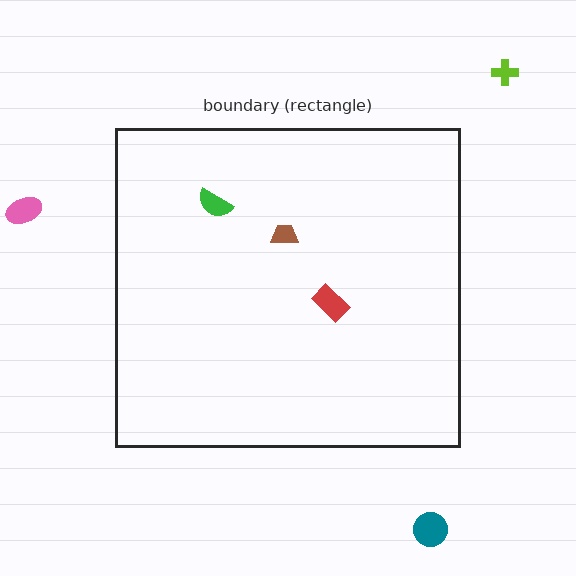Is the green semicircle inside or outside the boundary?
Inside.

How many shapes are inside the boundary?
3 inside, 3 outside.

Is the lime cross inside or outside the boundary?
Outside.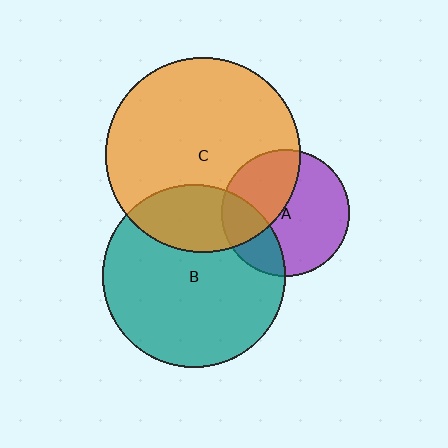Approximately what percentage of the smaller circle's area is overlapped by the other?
Approximately 25%.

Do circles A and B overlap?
Yes.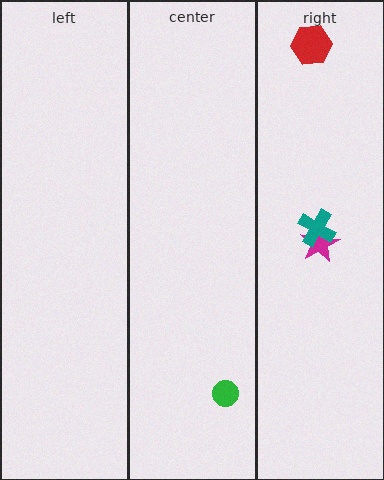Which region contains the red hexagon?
The right region.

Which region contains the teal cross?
The right region.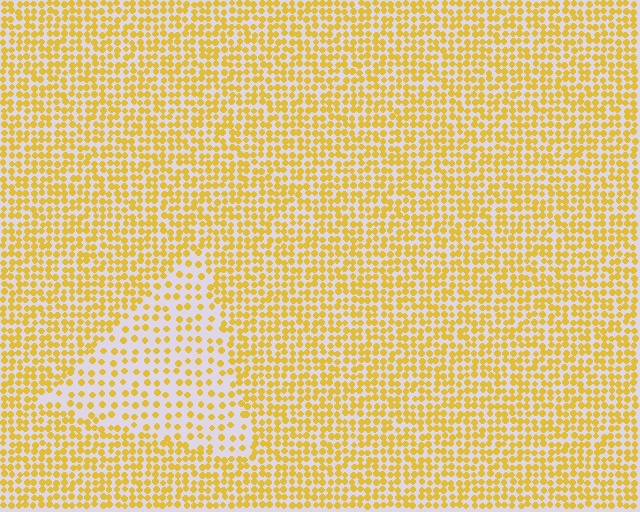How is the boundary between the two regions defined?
The boundary is defined by a change in element density (approximately 2.0x ratio). All elements are the same color, size, and shape.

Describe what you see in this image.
The image contains small yellow elements arranged at two different densities. A triangle-shaped region is visible where the elements are less densely packed than the surrounding area.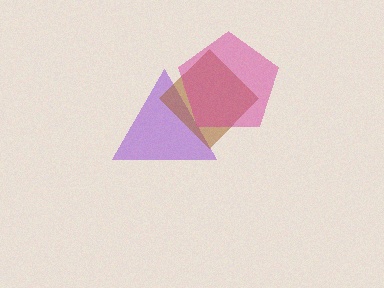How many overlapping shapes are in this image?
There are 3 overlapping shapes in the image.